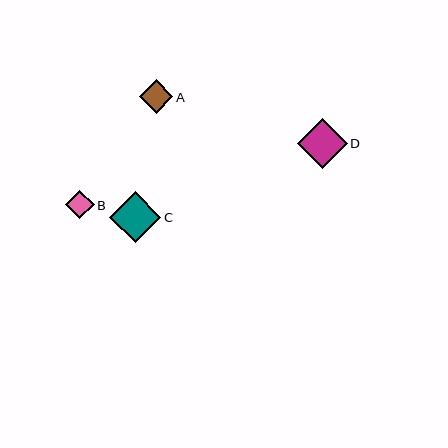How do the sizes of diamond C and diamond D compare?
Diamond C and diamond D are approximately the same size.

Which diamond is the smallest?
Diamond B is the smallest with a size of approximately 28 pixels.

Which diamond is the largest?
Diamond C is the largest with a size of approximately 51 pixels.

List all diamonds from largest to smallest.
From largest to smallest: C, D, A, B.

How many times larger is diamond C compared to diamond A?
Diamond C is approximately 1.5 times the size of diamond A.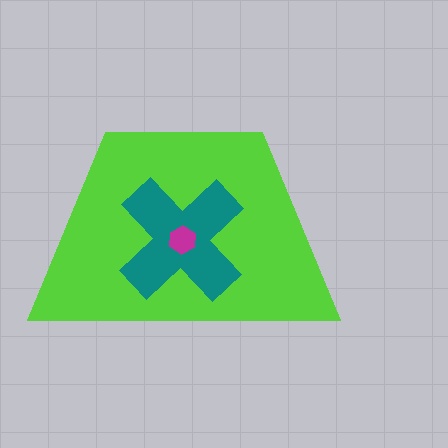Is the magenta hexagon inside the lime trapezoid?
Yes.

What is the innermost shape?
The magenta hexagon.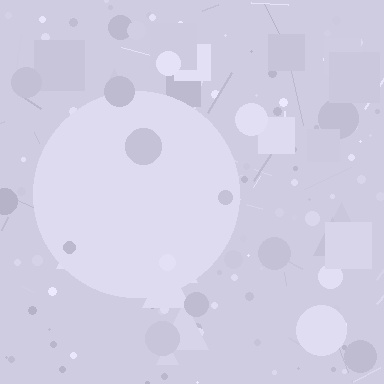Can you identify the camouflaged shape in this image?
The camouflaged shape is a circle.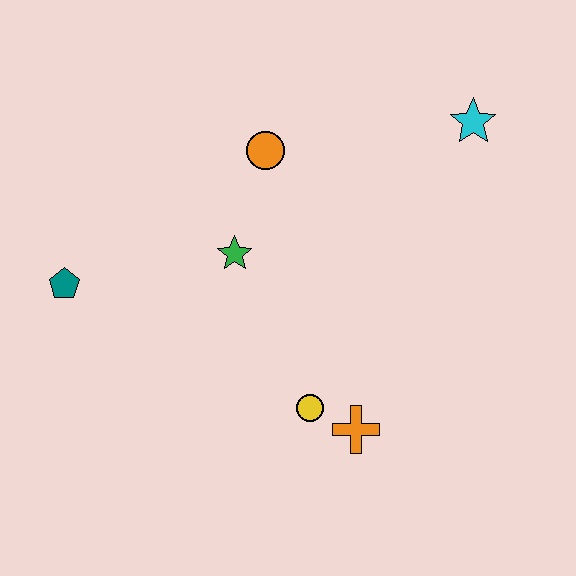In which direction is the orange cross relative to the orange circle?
The orange cross is below the orange circle.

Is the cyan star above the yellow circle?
Yes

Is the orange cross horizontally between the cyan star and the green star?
Yes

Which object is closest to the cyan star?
The orange circle is closest to the cyan star.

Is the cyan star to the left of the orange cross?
No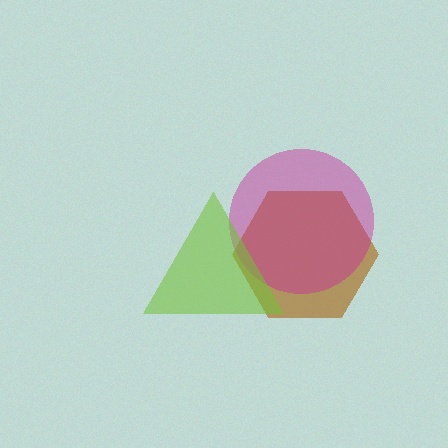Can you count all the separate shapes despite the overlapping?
Yes, there are 3 separate shapes.